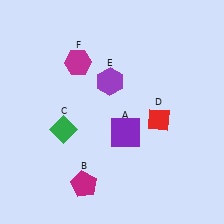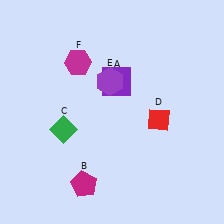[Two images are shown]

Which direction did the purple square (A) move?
The purple square (A) moved up.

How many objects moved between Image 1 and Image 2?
1 object moved between the two images.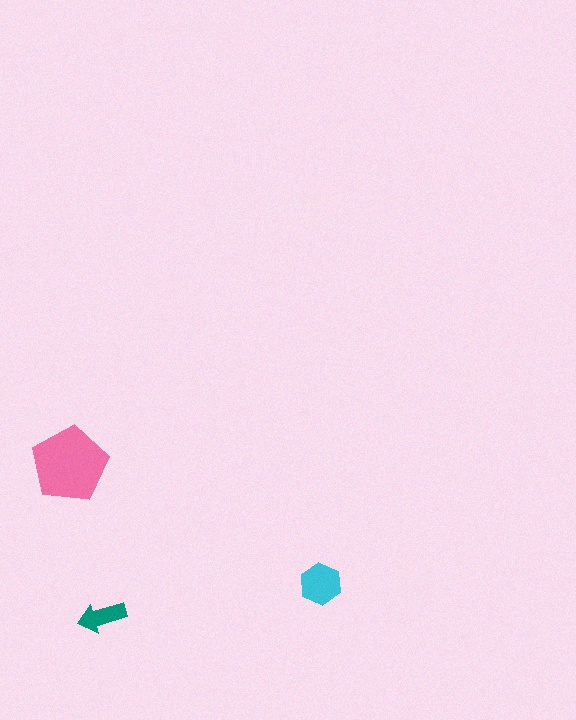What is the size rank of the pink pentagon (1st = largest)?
1st.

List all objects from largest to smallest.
The pink pentagon, the cyan hexagon, the teal arrow.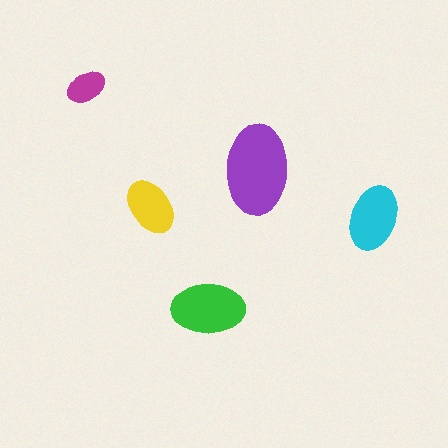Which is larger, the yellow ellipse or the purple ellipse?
The purple one.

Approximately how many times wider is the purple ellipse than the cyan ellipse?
About 1.5 times wider.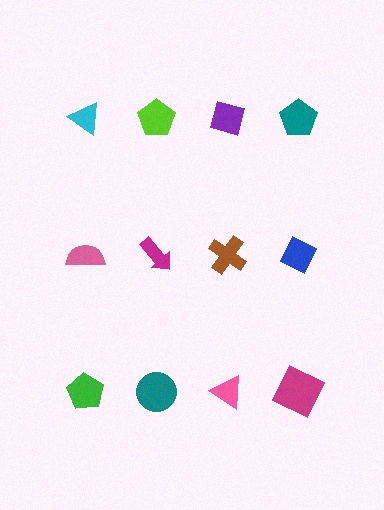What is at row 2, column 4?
A blue diamond.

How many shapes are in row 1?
4 shapes.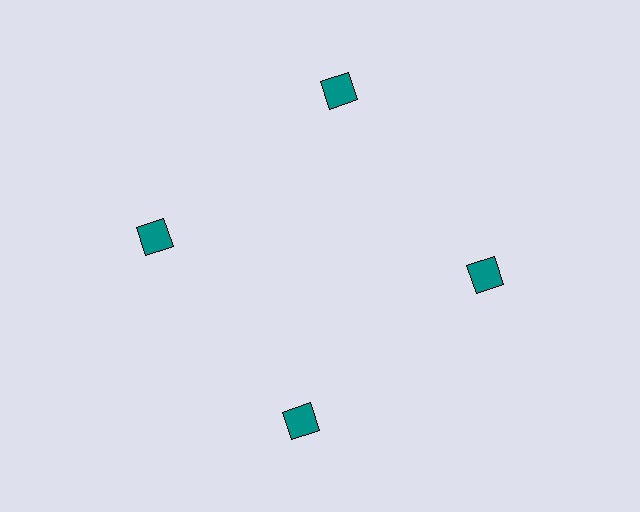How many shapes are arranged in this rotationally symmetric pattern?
There are 4 shapes, arranged in 4 groups of 1.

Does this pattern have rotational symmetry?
Yes, this pattern has 4-fold rotational symmetry. It looks the same after rotating 90 degrees around the center.